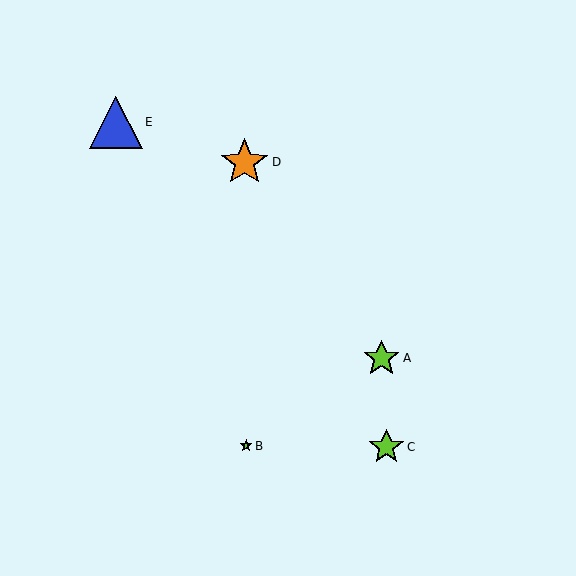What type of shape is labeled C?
Shape C is a lime star.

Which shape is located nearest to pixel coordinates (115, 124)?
The blue triangle (labeled E) at (116, 123) is nearest to that location.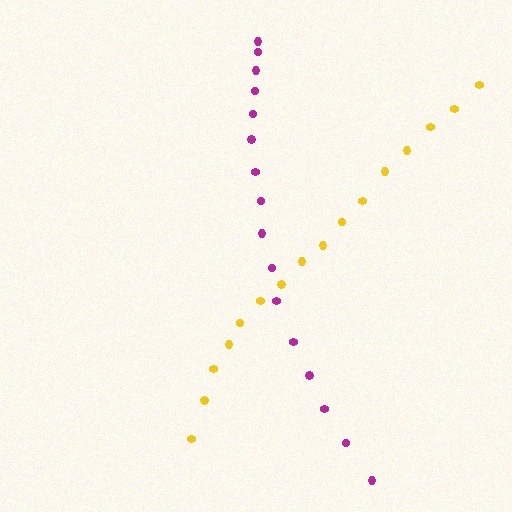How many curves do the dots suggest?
There are 2 distinct paths.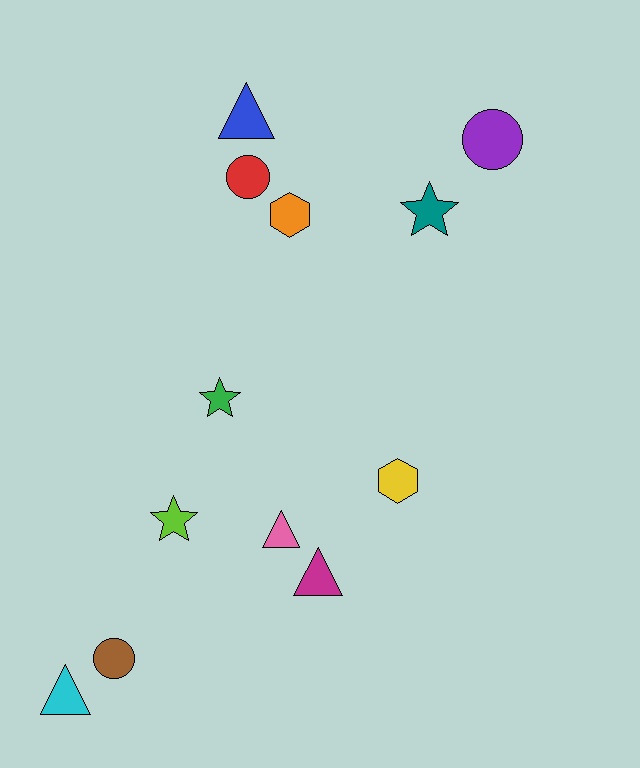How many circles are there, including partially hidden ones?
There are 3 circles.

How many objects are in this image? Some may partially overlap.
There are 12 objects.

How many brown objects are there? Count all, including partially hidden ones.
There is 1 brown object.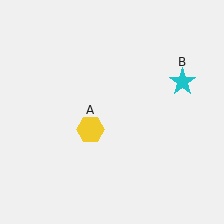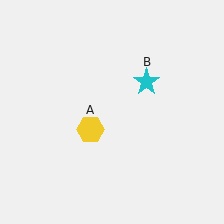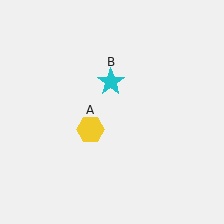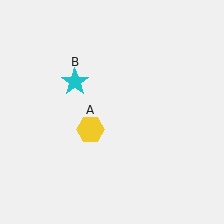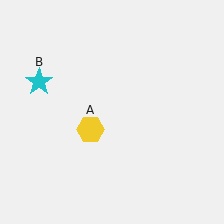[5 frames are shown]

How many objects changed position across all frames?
1 object changed position: cyan star (object B).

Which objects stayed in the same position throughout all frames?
Yellow hexagon (object A) remained stationary.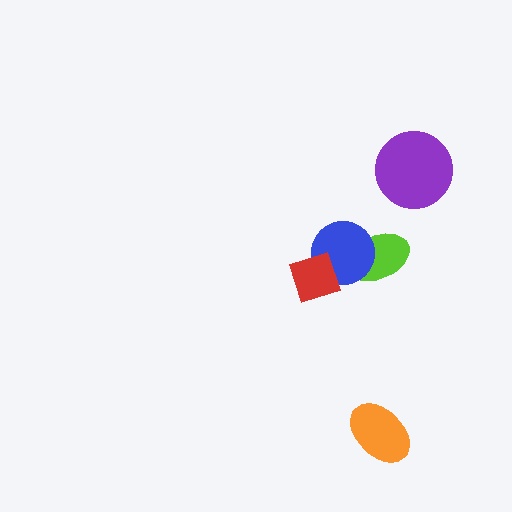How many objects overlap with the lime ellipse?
1 object overlaps with the lime ellipse.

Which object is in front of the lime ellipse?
The blue circle is in front of the lime ellipse.